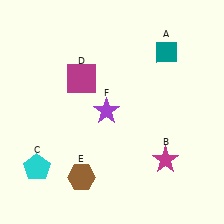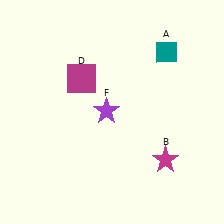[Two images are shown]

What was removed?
The brown hexagon (E), the cyan pentagon (C) were removed in Image 2.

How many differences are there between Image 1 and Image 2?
There are 2 differences between the two images.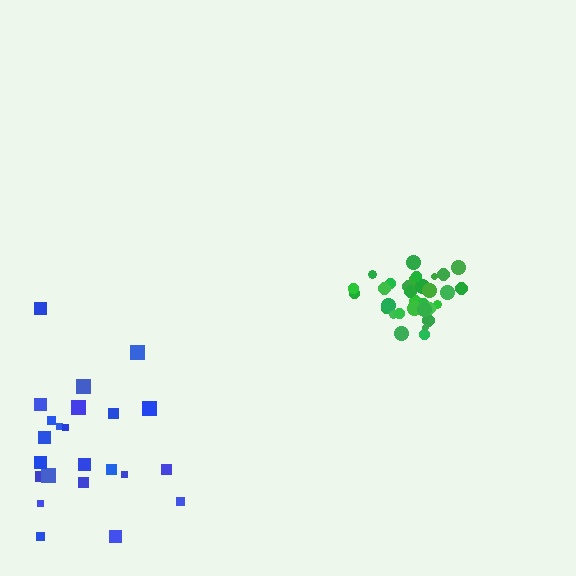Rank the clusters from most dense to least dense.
green, blue.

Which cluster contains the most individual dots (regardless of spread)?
Green (34).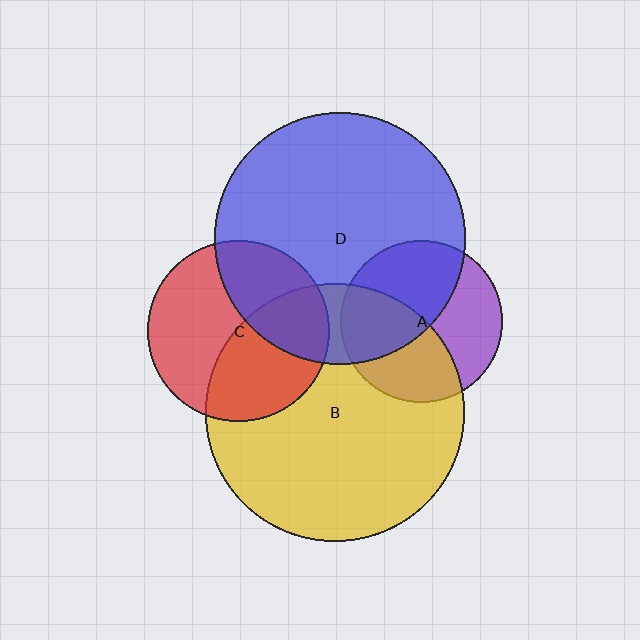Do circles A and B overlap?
Yes.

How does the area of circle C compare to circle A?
Approximately 1.3 times.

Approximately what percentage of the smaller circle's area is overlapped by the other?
Approximately 45%.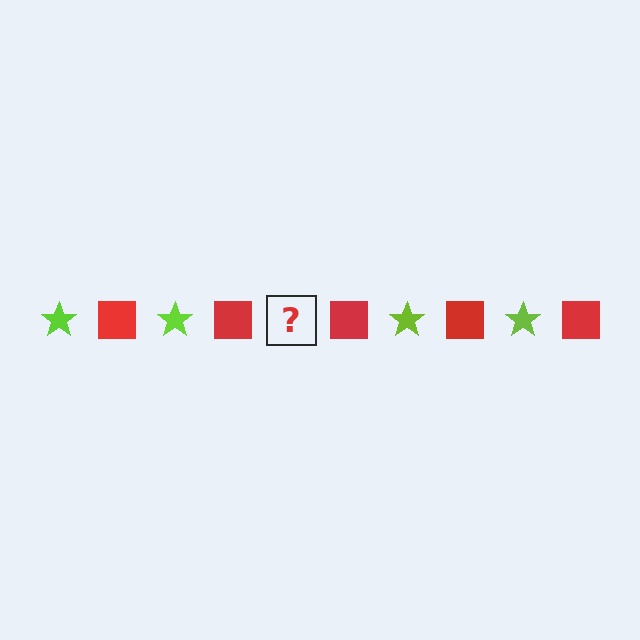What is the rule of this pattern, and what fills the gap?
The rule is that the pattern alternates between lime star and red square. The gap should be filled with a lime star.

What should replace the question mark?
The question mark should be replaced with a lime star.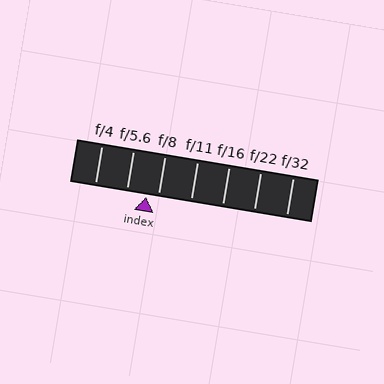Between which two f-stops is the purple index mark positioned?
The index mark is between f/5.6 and f/8.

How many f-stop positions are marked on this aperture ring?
There are 7 f-stop positions marked.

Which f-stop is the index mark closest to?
The index mark is closest to f/8.